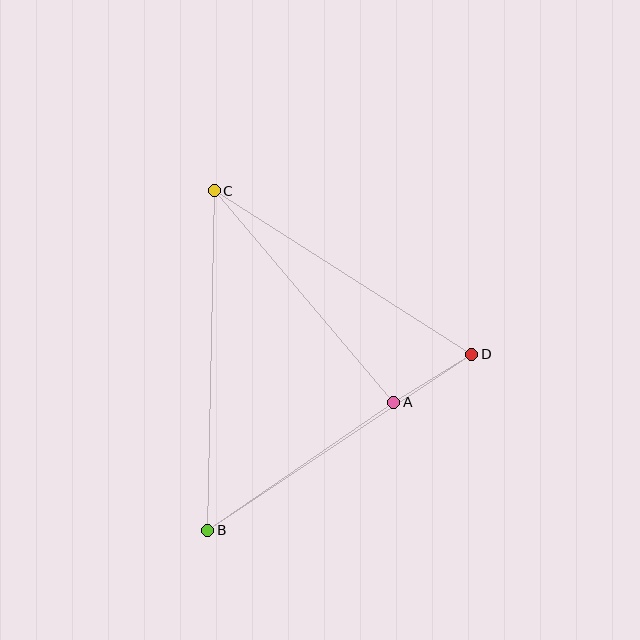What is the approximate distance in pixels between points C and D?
The distance between C and D is approximately 305 pixels.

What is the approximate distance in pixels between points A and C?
The distance between A and C is approximately 278 pixels.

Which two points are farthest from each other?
Points B and C are farthest from each other.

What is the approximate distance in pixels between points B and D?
The distance between B and D is approximately 317 pixels.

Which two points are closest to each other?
Points A and D are closest to each other.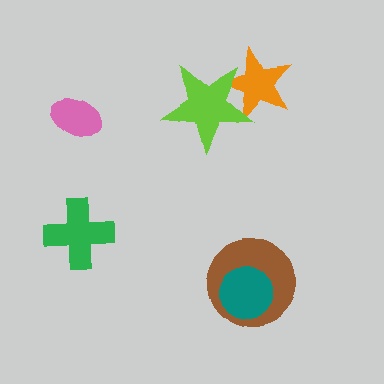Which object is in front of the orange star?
The lime star is in front of the orange star.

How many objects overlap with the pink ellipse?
0 objects overlap with the pink ellipse.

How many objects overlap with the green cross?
0 objects overlap with the green cross.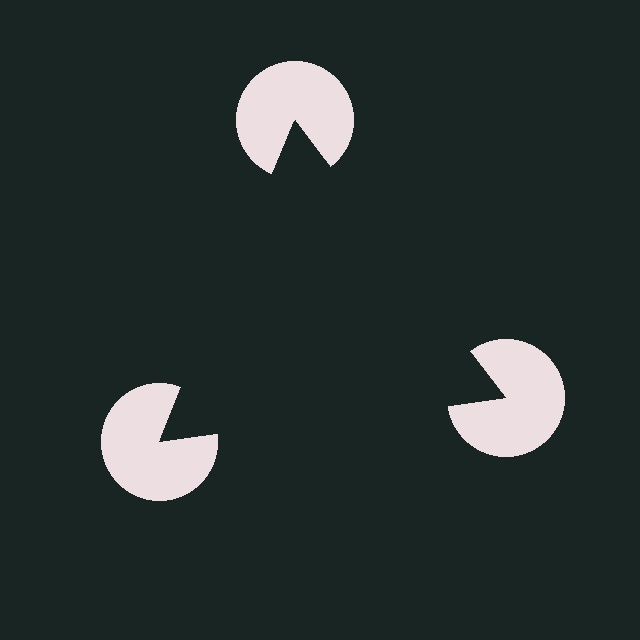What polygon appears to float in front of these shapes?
An illusory triangle — its edges are inferred from the aligned wedge cuts in the pac-man discs, not physically drawn.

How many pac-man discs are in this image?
There are 3 — one at each vertex of the illusory triangle.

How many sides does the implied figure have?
3 sides.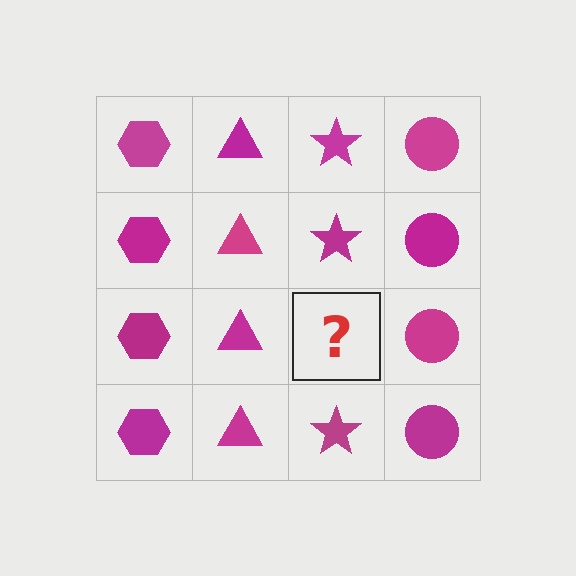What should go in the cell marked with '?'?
The missing cell should contain a magenta star.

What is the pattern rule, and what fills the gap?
The rule is that each column has a consistent shape. The gap should be filled with a magenta star.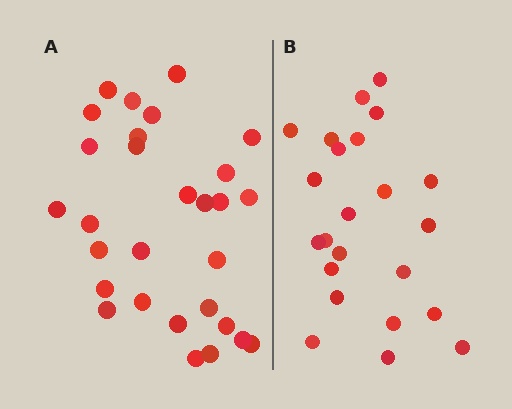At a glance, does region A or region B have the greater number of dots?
Region A (the left region) has more dots.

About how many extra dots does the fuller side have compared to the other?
Region A has about 6 more dots than region B.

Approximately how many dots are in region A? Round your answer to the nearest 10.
About 30 dots. (The exact count is 29, which rounds to 30.)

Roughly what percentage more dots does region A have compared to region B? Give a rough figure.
About 25% more.